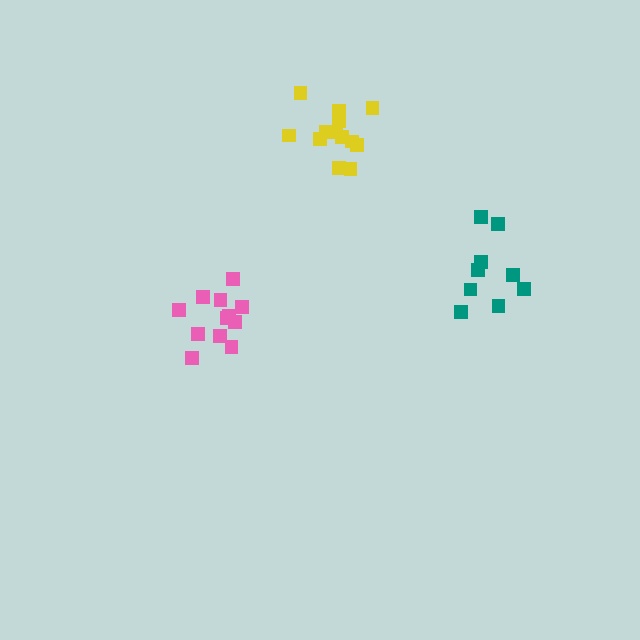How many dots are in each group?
Group 1: 12 dots, Group 2: 9 dots, Group 3: 13 dots (34 total).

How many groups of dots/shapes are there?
There are 3 groups.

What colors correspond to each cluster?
The clusters are colored: pink, teal, yellow.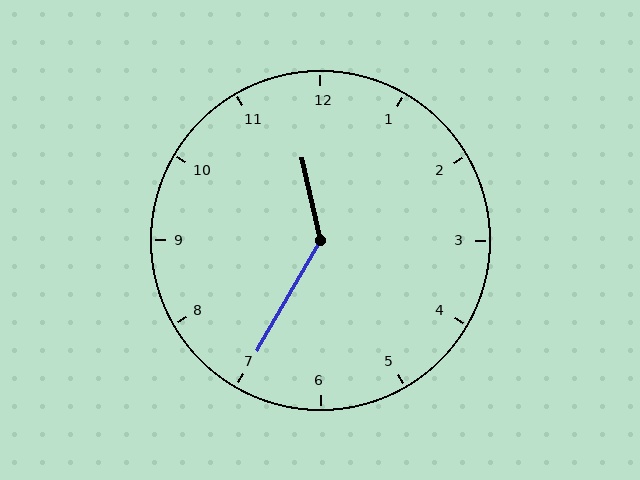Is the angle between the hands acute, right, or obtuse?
It is obtuse.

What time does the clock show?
11:35.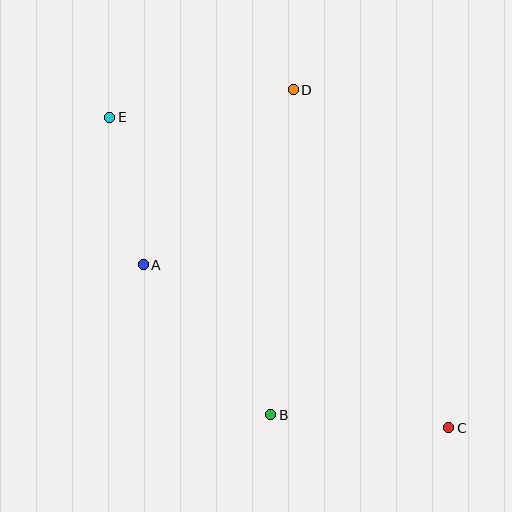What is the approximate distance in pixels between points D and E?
The distance between D and E is approximately 186 pixels.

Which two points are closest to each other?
Points A and E are closest to each other.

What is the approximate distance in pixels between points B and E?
The distance between B and E is approximately 338 pixels.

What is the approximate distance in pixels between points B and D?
The distance between B and D is approximately 326 pixels.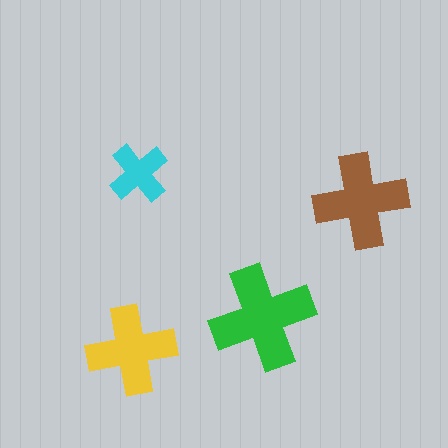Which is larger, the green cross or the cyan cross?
The green one.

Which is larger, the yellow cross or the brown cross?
The brown one.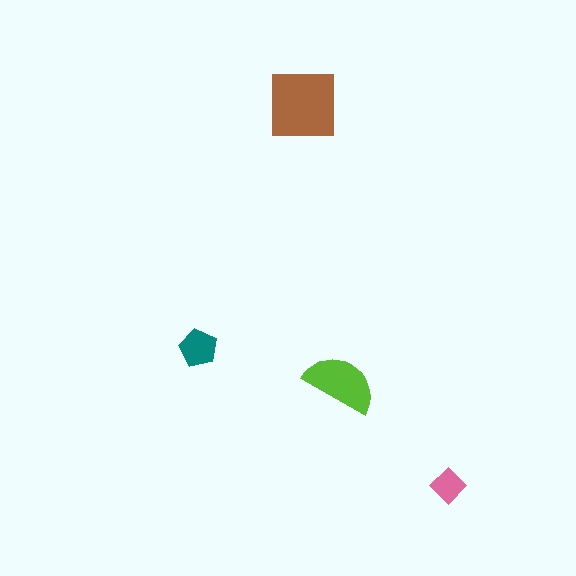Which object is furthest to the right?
The pink diamond is rightmost.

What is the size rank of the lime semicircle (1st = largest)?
2nd.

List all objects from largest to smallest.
The brown square, the lime semicircle, the teal pentagon, the pink diamond.